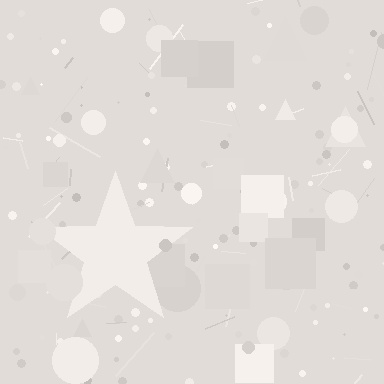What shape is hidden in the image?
A star is hidden in the image.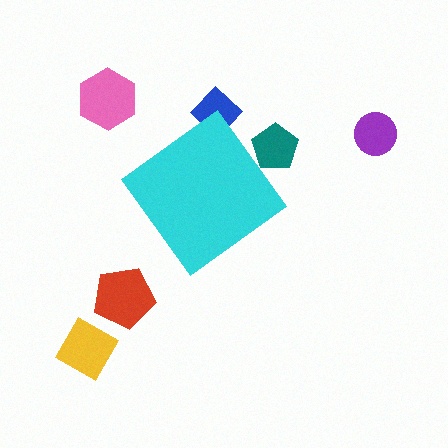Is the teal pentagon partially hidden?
Yes, the teal pentagon is partially hidden behind the cyan diamond.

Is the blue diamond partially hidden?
Yes, the blue diamond is partially hidden behind the cyan diamond.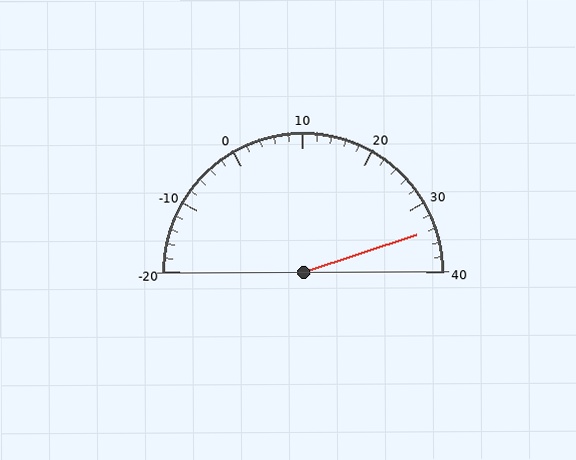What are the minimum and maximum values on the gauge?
The gauge ranges from -20 to 40.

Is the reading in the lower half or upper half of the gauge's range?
The reading is in the upper half of the range (-20 to 40).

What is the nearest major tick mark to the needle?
The nearest major tick mark is 30.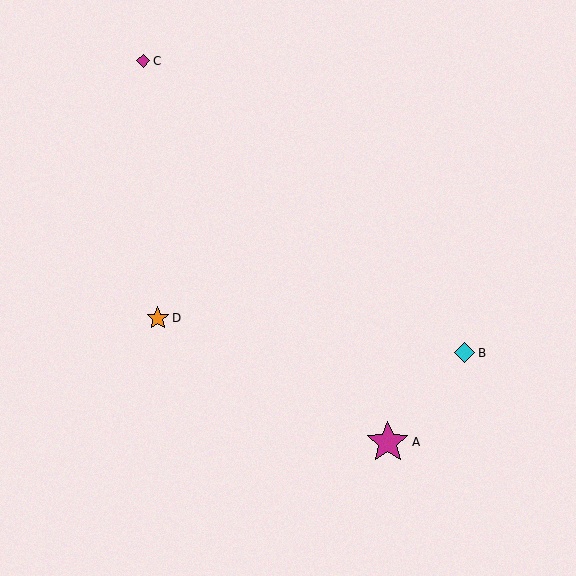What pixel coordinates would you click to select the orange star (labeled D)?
Click at (158, 318) to select the orange star D.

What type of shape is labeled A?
Shape A is a magenta star.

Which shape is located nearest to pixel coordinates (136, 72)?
The magenta diamond (labeled C) at (143, 61) is nearest to that location.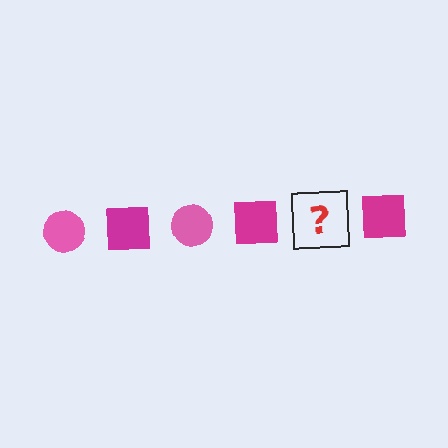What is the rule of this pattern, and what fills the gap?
The rule is that the pattern alternates between pink circle and magenta square. The gap should be filled with a pink circle.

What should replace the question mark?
The question mark should be replaced with a pink circle.